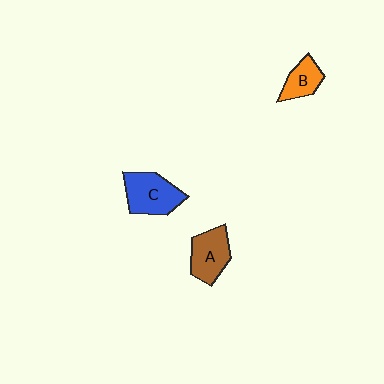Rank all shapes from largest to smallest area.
From largest to smallest: C (blue), A (brown), B (orange).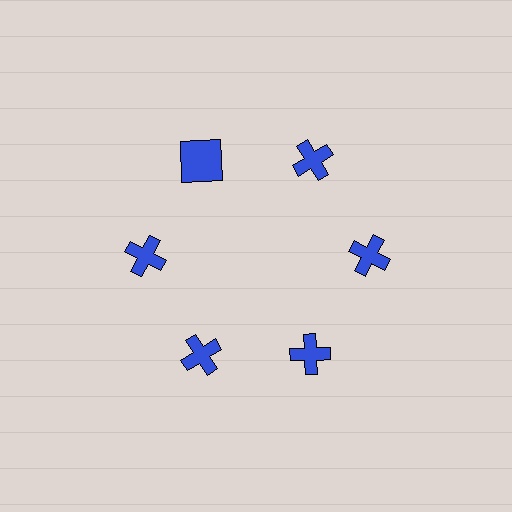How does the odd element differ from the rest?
It has a different shape: square instead of cross.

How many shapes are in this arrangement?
There are 6 shapes arranged in a ring pattern.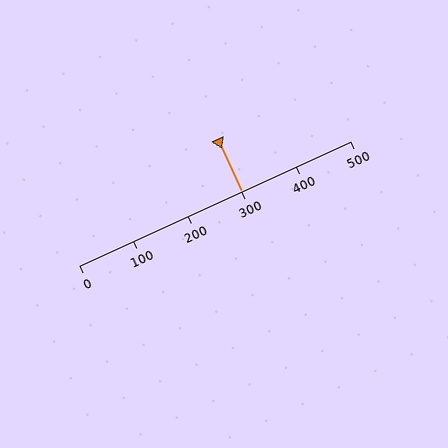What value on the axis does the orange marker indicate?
The marker indicates approximately 300.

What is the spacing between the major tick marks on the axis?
The major ticks are spaced 100 apart.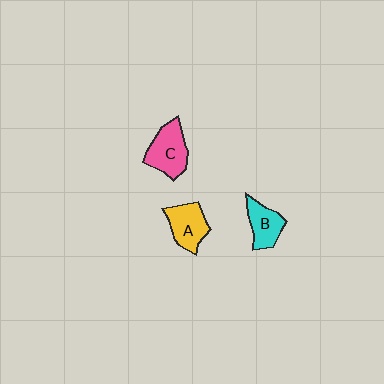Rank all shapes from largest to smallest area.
From largest to smallest: C (pink), A (yellow), B (cyan).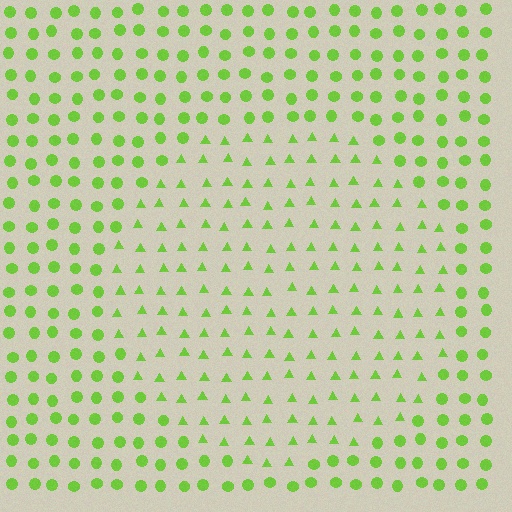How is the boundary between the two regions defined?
The boundary is defined by a change in element shape: triangles inside vs. circles outside. All elements share the same color and spacing.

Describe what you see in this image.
The image is filled with small lime elements arranged in a uniform grid. A circle-shaped region contains triangles, while the surrounding area contains circles. The boundary is defined purely by the change in element shape.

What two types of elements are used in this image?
The image uses triangles inside the circle region and circles outside it.